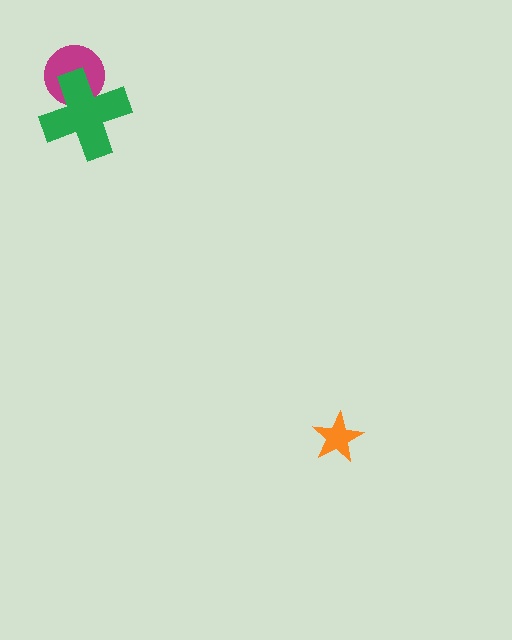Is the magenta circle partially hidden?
Yes, it is partially covered by another shape.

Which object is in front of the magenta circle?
The green cross is in front of the magenta circle.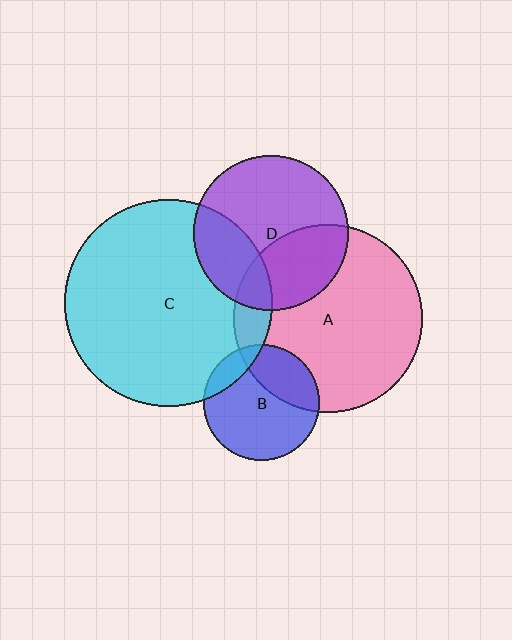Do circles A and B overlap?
Yes.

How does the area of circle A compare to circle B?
Approximately 2.6 times.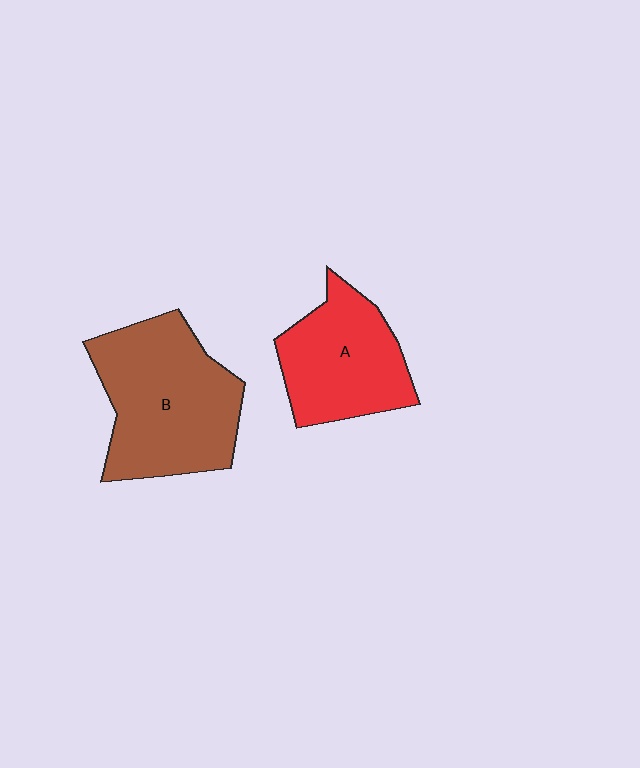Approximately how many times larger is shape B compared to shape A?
Approximately 1.4 times.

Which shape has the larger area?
Shape B (brown).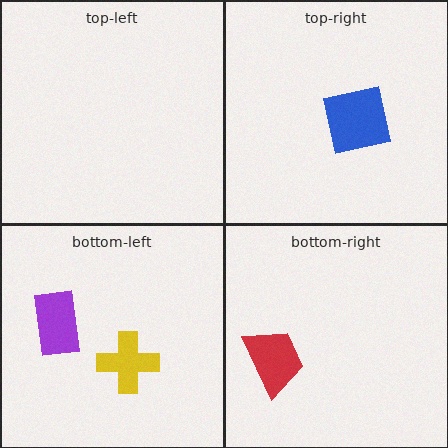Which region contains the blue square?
The top-right region.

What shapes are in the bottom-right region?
The red trapezoid.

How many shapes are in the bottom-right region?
1.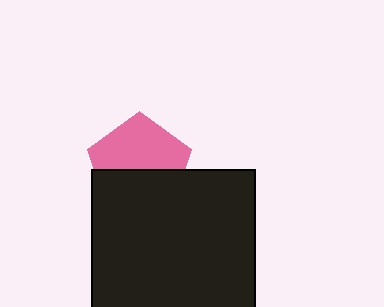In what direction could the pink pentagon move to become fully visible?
The pink pentagon could move up. That would shift it out from behind the black square entirely.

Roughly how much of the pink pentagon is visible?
About half of it is visible (roughly 55%).